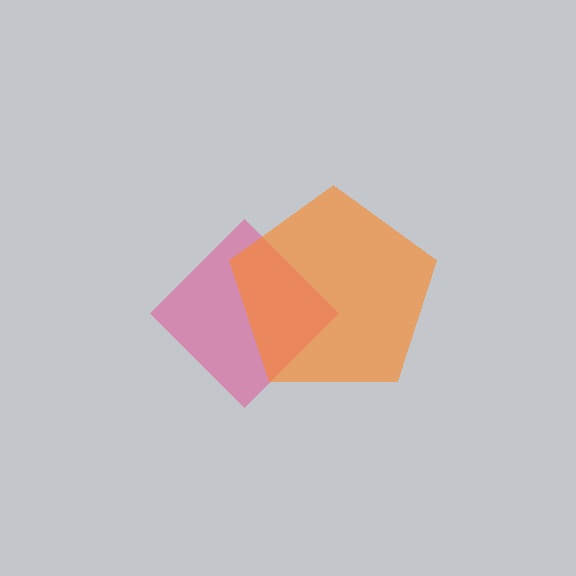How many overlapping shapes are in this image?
There are 2 overlapping shapes in the image.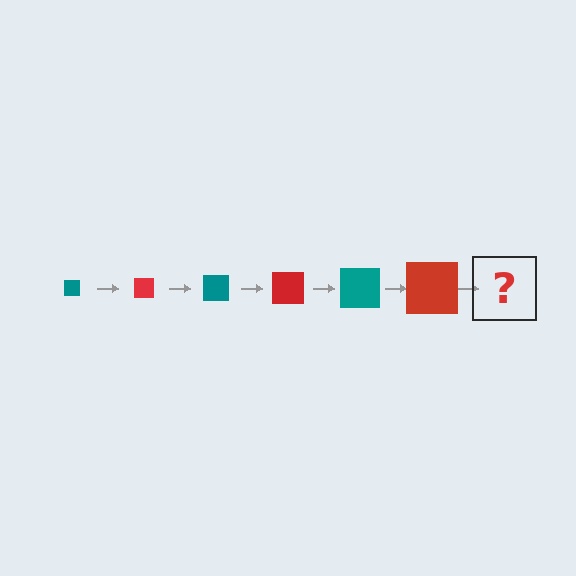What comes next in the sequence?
The next element should be a teal square, larger than the previous one.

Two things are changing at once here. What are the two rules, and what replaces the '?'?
The two rules are that the square grows larger each step and the color cycles through teal and red. The '?' should be a teal square, larger than the previous one.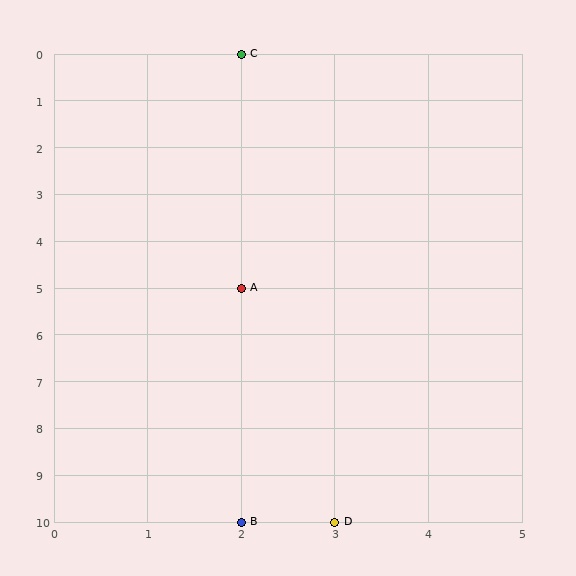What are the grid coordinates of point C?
Point C is at grid coordinates (2, 0).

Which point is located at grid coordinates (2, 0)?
Point C is at (2, 0).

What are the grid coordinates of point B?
Point B is at grid coordinates (2, 10).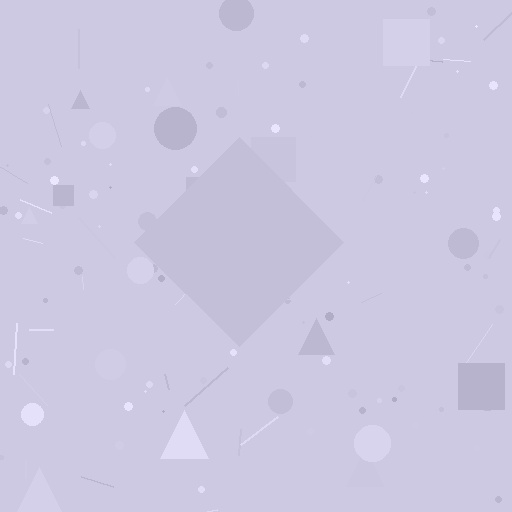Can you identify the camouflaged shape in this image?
The camouflaged shape is a diamond.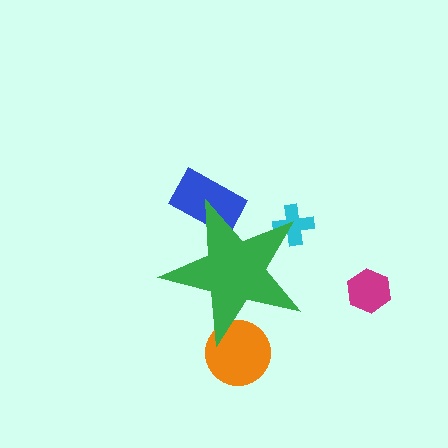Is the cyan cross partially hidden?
Yes, the cyan cross is partially hidden behind the green star.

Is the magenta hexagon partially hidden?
No, the magenta hexagon is fully visible.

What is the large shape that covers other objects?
A green star.